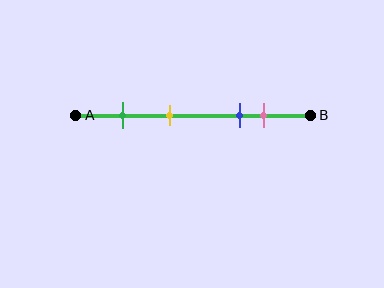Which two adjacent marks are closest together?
The blue and pink marks are the closest adjacent pair.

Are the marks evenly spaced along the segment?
No, the marks are not evenly spaced.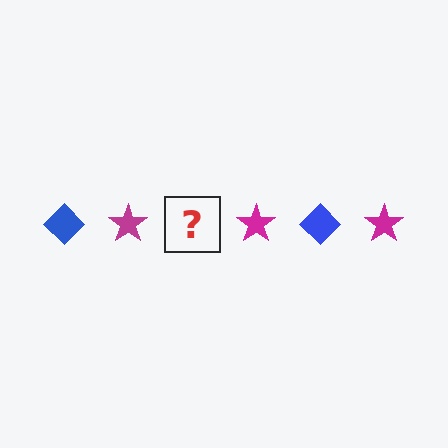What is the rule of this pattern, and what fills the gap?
The rule is that the pattern alternates between blue diamond and magenta star. The gap should be filled with a blue diamond.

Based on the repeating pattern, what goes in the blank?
The blank should be a blue diamond.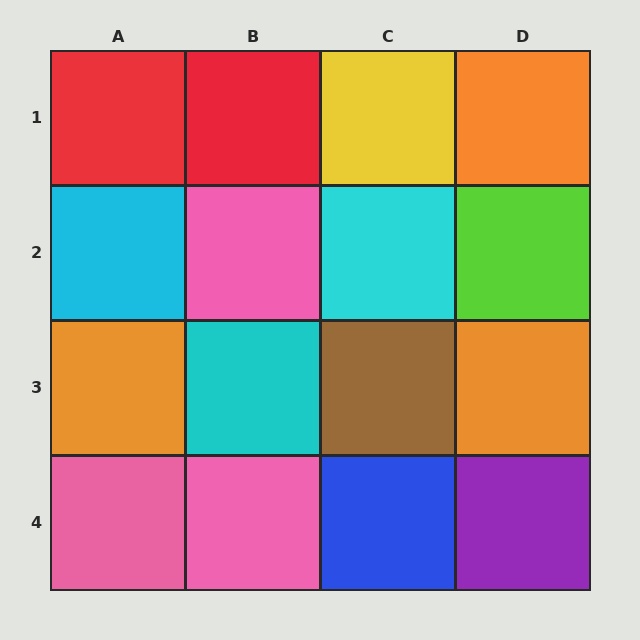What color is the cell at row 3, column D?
Orange.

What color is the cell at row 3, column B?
Cyan.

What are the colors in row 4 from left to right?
Pink, pink, blue, purple.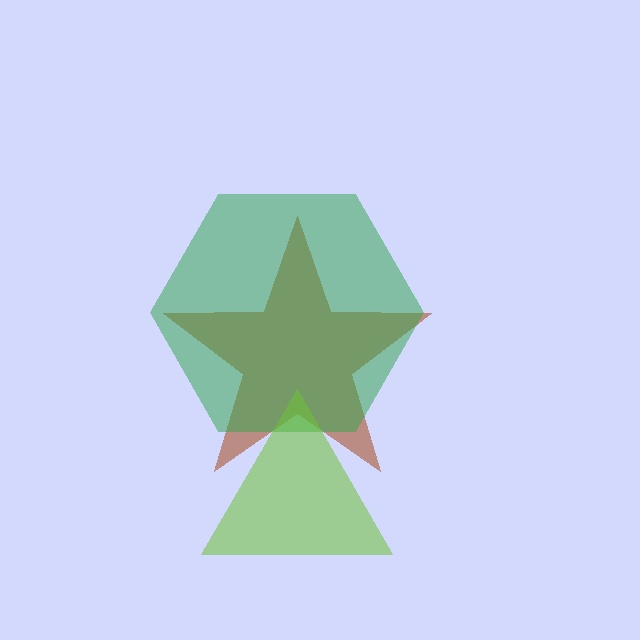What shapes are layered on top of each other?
The layered shapes are: a brown star, a green hexagon, a lime triangle.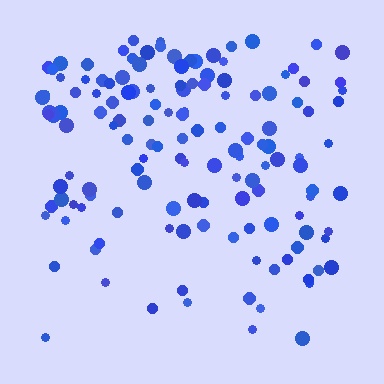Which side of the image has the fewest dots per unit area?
The bottom.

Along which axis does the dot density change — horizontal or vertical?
Vertical.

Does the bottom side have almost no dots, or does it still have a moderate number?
Still a moderate number, just noticeably fewer than the top.